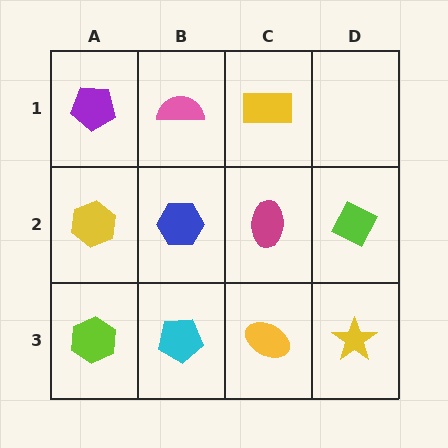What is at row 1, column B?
A pink semicircle.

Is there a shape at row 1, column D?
No, that cell is empty.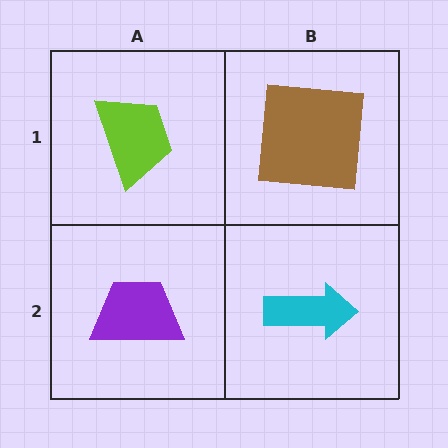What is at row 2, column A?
A purple trapezoid.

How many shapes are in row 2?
2 shapes.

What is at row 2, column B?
A cyan arrow.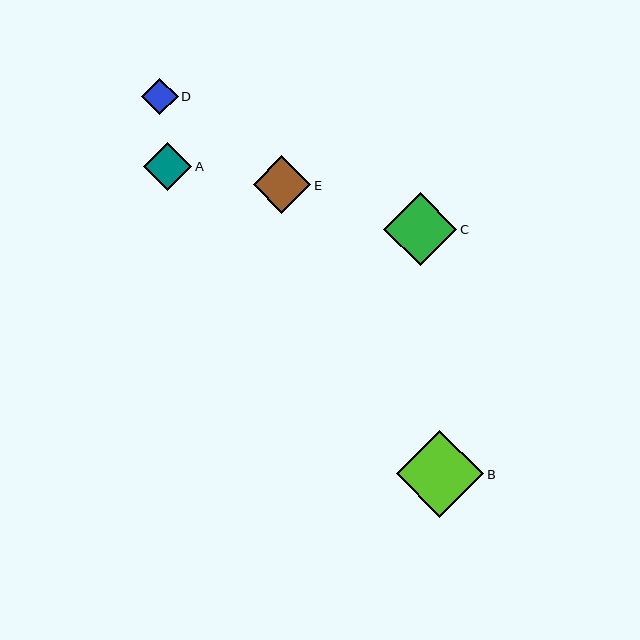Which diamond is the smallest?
Diamond D is the smallest with a size of approximately 36 pixels.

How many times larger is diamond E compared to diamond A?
Diamond E is approximately 1.2 times the size of diamond A.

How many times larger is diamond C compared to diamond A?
Diamond C is approximately 1.5 times the size of diamond A.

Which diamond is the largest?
Diamond B is the largest with a size of approximately 88 pixels.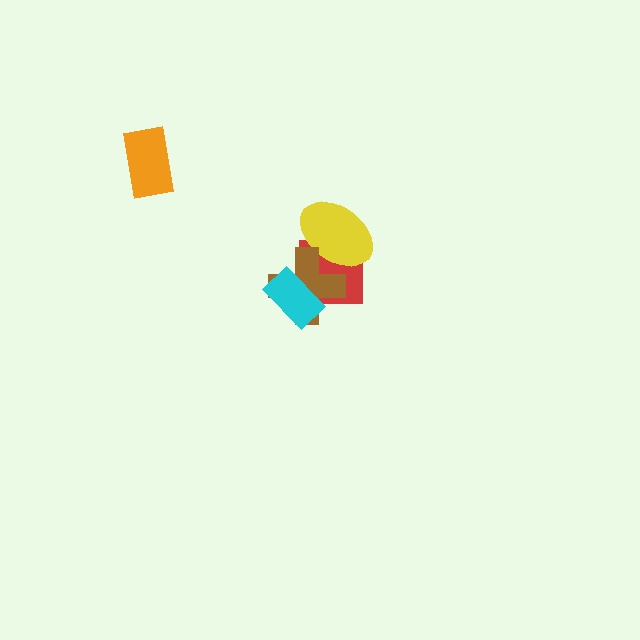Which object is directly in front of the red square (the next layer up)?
The yellow ellipse is directly in front of the red square.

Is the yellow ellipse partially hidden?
Yes, it is partially covered by another shape.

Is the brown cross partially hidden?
Yes, it is partially covered by another shape.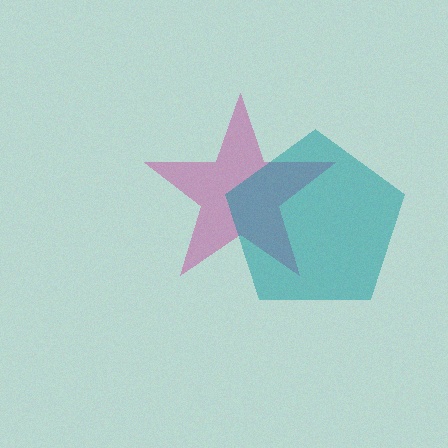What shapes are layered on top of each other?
The layered shapes are: a magenta star, a teal pentagon.